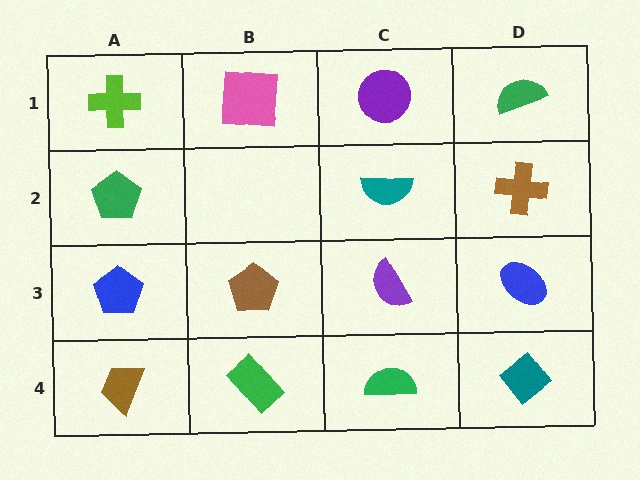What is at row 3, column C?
A purple semicircle.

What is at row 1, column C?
A purple circle.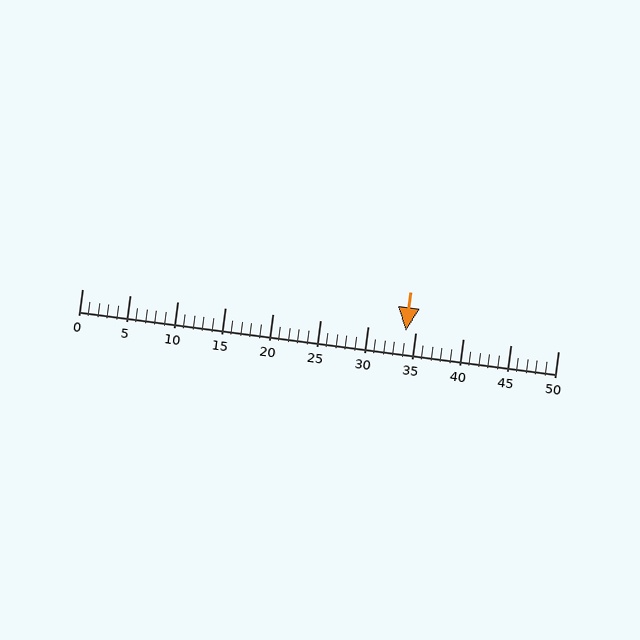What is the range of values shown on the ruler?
The ruler shows values from 0 to 50.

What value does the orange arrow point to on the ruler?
The orange arrow points to approximately 34.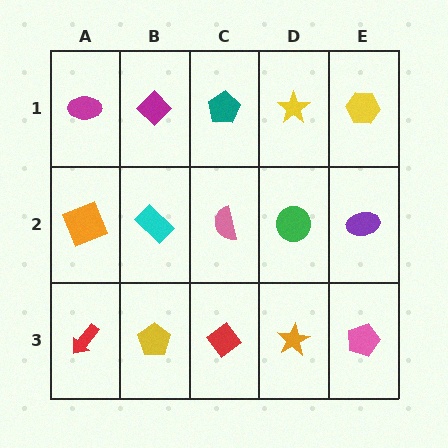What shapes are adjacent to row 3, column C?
A pink semicircle (row 2, column C), a yellow pentagon (row 3, column B), an orange star (row 3, column D).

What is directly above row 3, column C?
A pink semicircle.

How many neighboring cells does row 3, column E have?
2.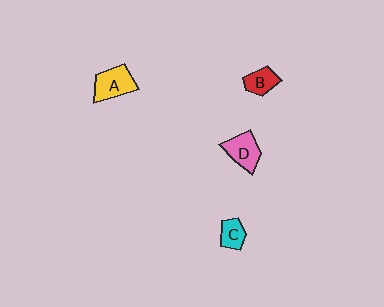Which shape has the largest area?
Shape A (yellow).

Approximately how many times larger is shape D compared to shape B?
Approximately 1.4 times.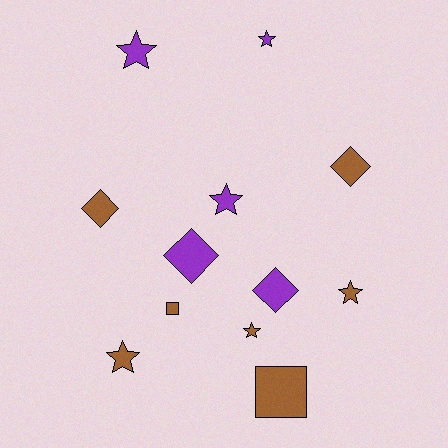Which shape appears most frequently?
Star, with 6 objects.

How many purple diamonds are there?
There are 2 purple diamonds.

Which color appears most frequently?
Brown, with 7 objects.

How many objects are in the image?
There are 12 objects.